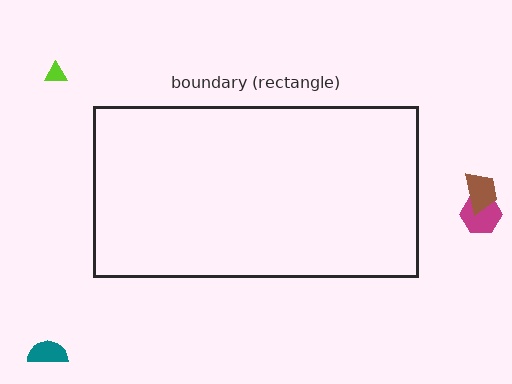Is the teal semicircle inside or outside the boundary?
Outside.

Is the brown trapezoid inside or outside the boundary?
Outside.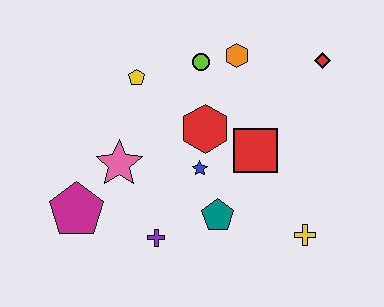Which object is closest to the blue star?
The red hexagon is closest to the blue star.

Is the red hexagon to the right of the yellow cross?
No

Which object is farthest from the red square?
The magenta pentagon is farthest from the red square.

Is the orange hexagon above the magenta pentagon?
Yes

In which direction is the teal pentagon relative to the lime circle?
The teal pentagon is below the lime circle.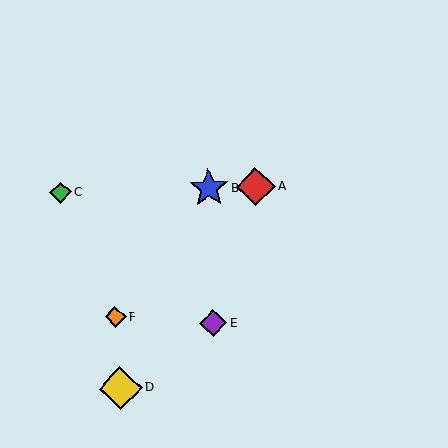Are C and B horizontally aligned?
Yes, both are at y≈192.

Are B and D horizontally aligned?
No, B is at y≈188 and D is at y≈388.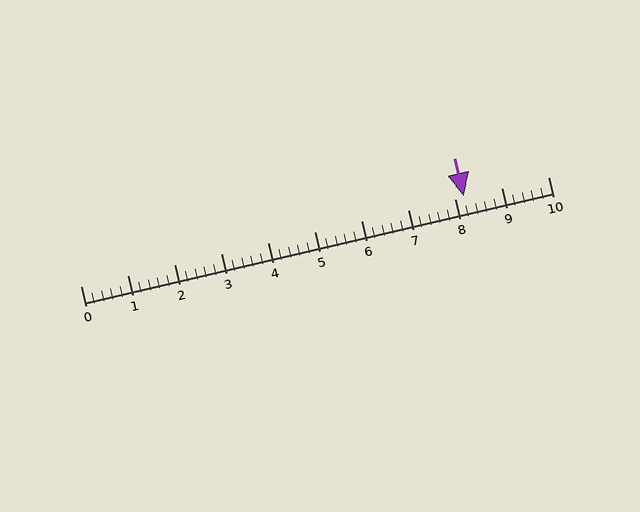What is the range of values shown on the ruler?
The ruler shows values from 0 to 10.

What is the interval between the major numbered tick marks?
The major tick marks are spaced 1 units apart.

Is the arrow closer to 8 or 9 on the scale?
The arrow is closer to 8.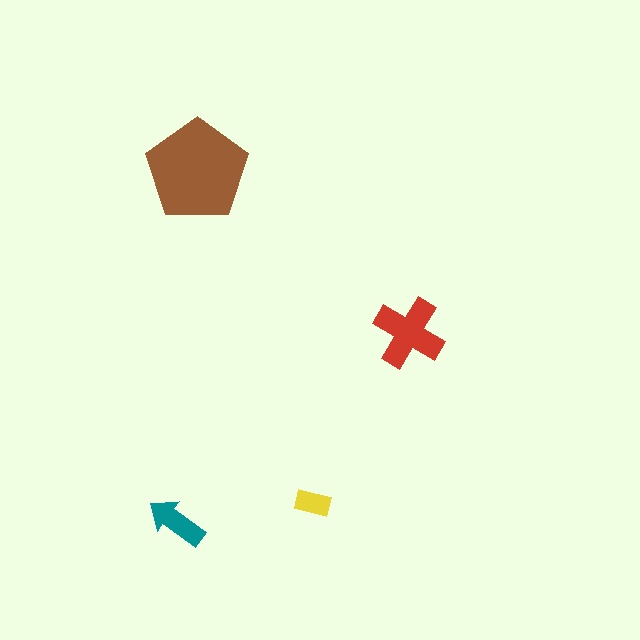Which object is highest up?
The brown pentagon is topmost.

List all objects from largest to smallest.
The brown pentagon, the red cross, the teal arrow, the yellow rectangle.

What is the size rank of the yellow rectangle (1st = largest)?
4th.